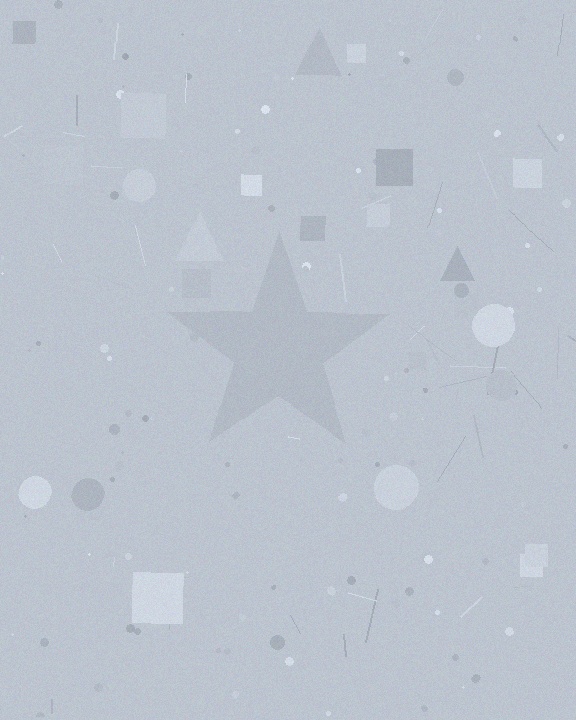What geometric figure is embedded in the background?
A star is embedded in the background.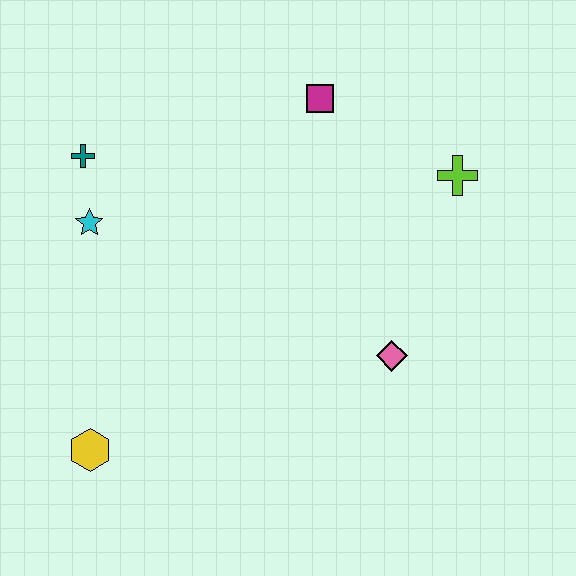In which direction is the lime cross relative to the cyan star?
The lime cross is to the right of the cyan star.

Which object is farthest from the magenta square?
The yellow hexagon is farthest from the magenta square.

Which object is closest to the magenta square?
The lime cross is closest to the magenta square.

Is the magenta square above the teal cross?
Yes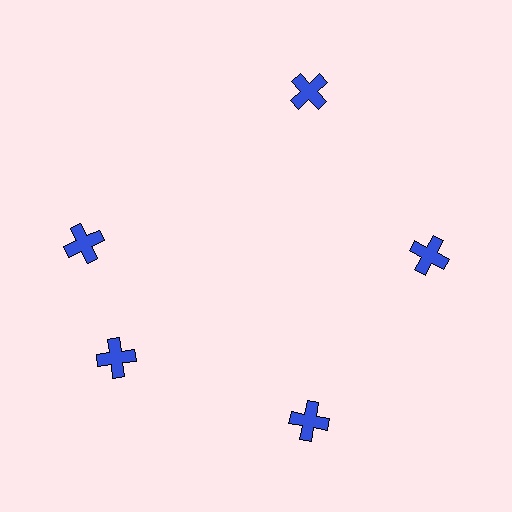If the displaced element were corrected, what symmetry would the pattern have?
It would have 5-fold rotational symmetry — the pattern would map onto itself every 72 degrees.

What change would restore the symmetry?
The symmetry would be restored by rotating it back into even spacing with its neighbors so that all 5 crosses sit at equal angles and equal distance from the center.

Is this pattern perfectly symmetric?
No. The 5 blue crosses are arranged in a ring, but one element near the 10 o'clock position is rotated out of alignment along the ring, breaking the 5-fold rotational symmetry.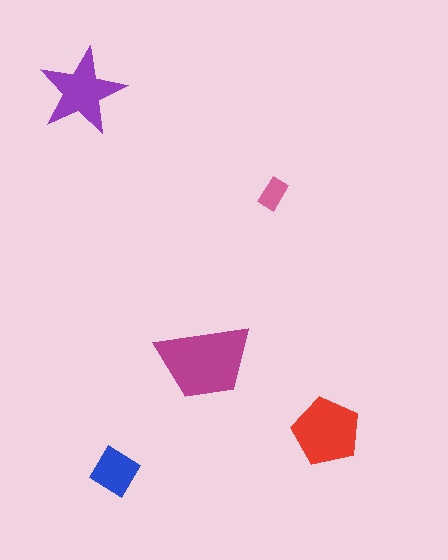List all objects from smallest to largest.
The pink rectangle, the blue diamond, the purple star, the red pentagon, the magenta trapezoid.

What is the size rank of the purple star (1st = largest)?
3rd.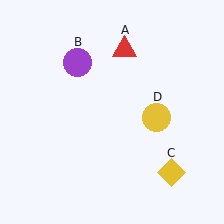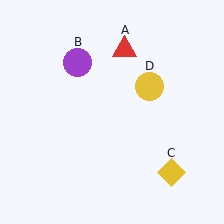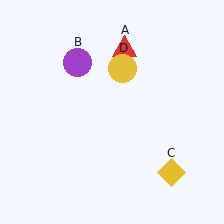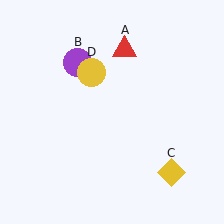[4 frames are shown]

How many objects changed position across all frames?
1 object changed position: yellow circle (object D).